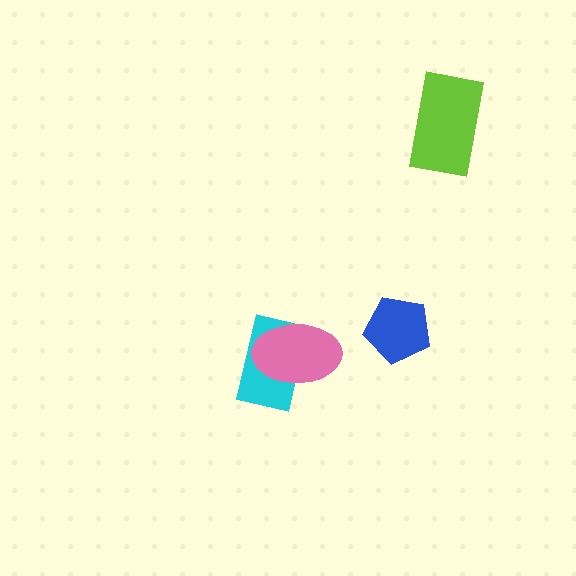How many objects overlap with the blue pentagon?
0 objects overlap with the blue pentagon.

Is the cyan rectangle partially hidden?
Yes, it is partially covered by another shape.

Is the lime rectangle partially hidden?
No, no other shape covers it.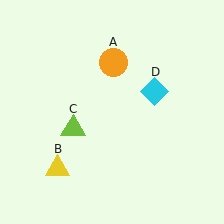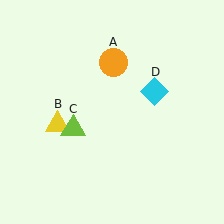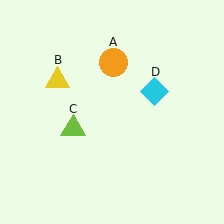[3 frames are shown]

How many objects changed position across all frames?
1 object changed position: yellow triangle (object B).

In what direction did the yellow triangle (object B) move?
The yellow triangle (object B) moved up.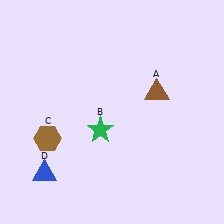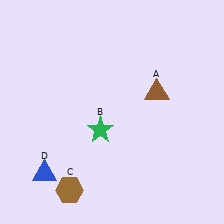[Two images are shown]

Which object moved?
The brown hexagon (C) moved down.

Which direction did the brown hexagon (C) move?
The brown hexagon (C) moved down.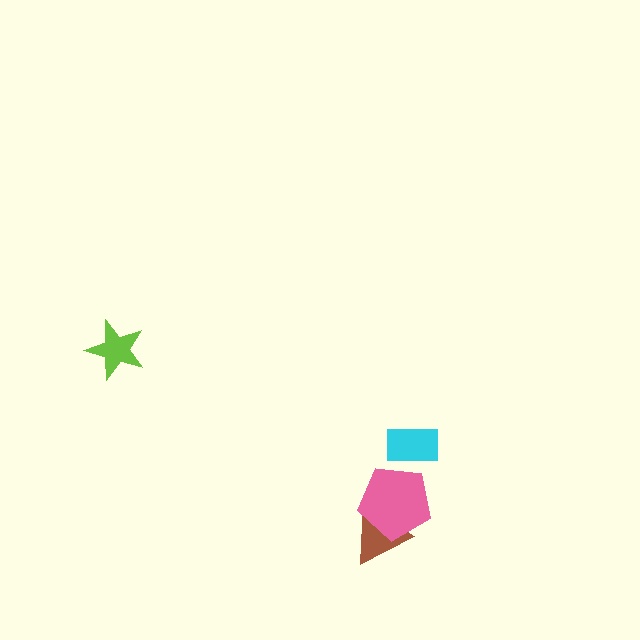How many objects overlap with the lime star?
0 objects overlap with the lime star.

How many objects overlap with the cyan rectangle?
0 objects overlap with the cyan rectangle.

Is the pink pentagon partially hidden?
No, no other shape covers it.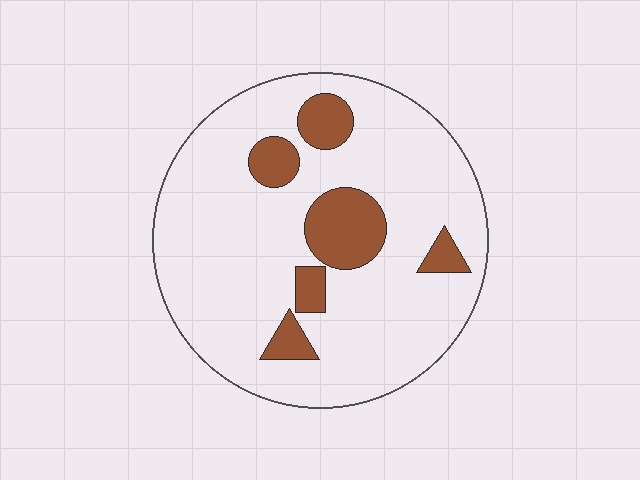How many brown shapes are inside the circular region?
6.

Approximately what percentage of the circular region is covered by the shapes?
Approximately 15%.